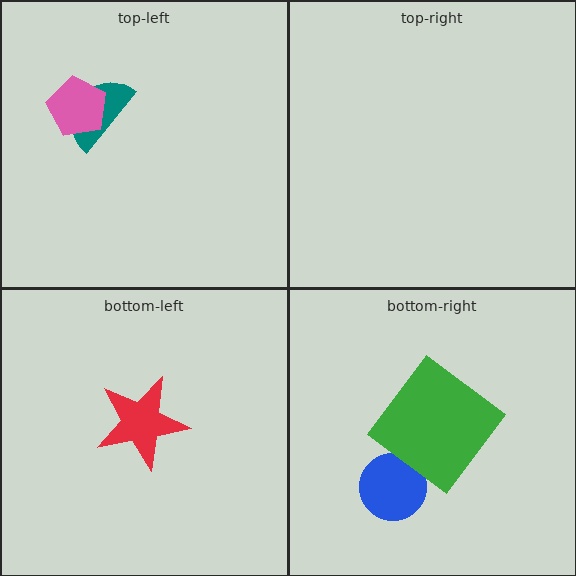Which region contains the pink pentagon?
The top-left region.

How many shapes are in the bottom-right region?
2.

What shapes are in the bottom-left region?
The red star.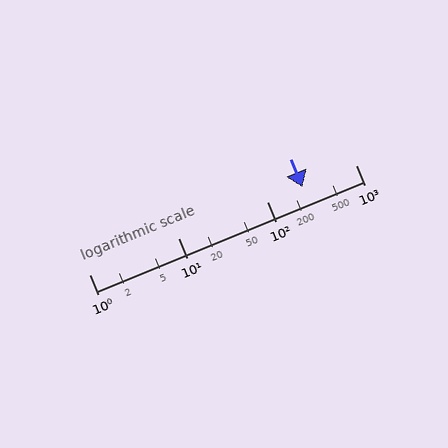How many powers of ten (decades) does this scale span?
The scale spans 3 decades, from 1 to 1000.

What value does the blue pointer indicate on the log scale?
The pointer indicates approximately 250.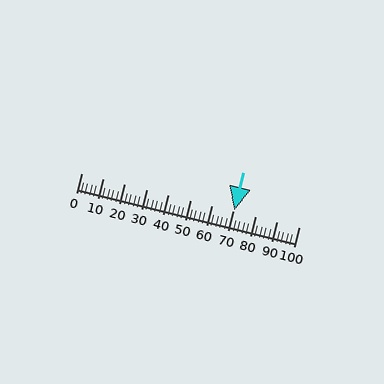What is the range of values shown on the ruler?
The ruler shows values from 0 to 100.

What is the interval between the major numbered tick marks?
The major tick marks are spaced 10 units apart.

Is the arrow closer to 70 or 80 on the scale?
The arrow is closer to 70.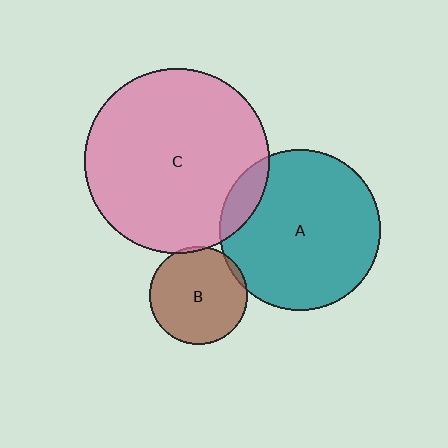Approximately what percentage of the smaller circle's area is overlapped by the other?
Approximately 10%.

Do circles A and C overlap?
Yes.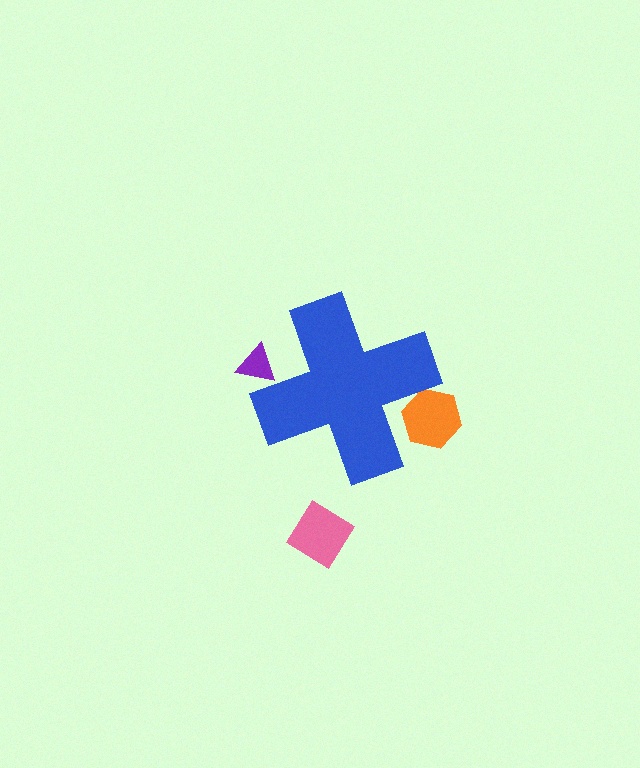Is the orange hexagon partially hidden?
Yes, the orange hexagon is partially hidden behind the blue cross.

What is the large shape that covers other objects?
A blue cross.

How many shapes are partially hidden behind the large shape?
2 shapes are partially hidden.